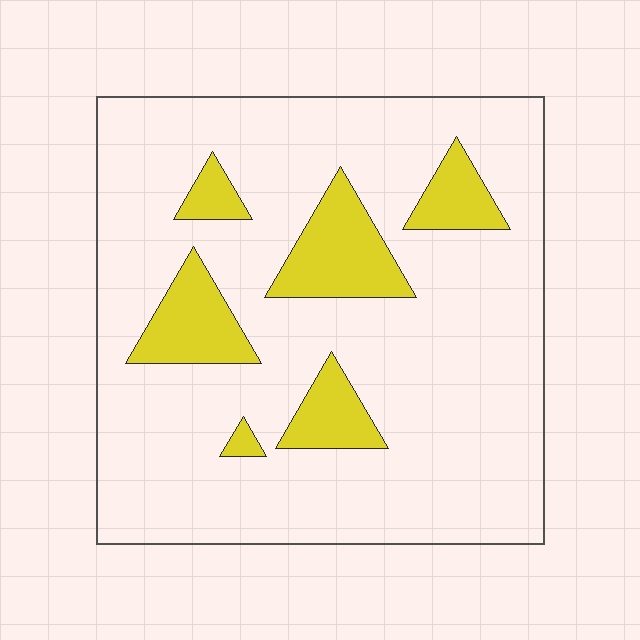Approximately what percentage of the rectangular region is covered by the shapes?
Approximately 15%.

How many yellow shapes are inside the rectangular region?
6.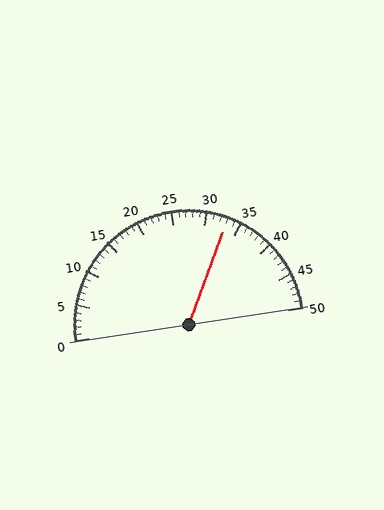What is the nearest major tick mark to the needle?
The nearest major tick mark is 35.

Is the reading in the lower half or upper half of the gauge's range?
The reading is in the upper half of the range (0 to 50).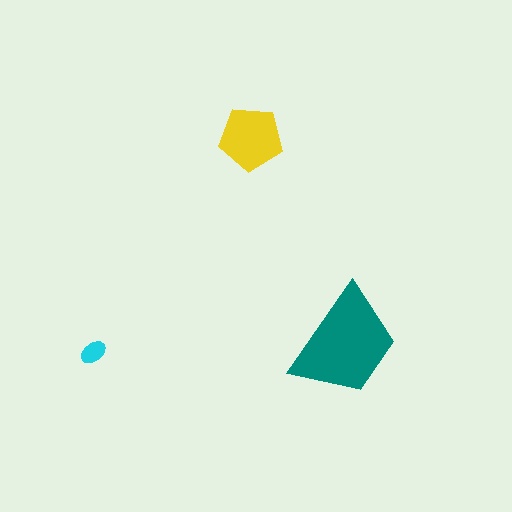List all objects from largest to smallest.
The teal trapezoid, the yellow pentagon, the cyan ellipse.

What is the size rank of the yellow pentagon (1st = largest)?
2nd.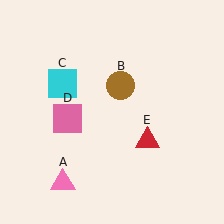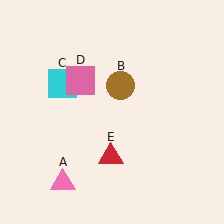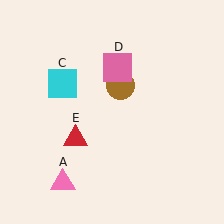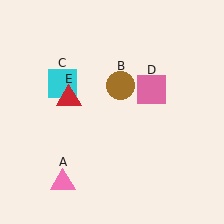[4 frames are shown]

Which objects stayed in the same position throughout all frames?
Pink triangle (object A) and brown circle (object B) and cyan square (object C) remained stationary.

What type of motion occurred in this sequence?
The pink square (object D), red triangle (object E) rotated clockwise around the center of the scene.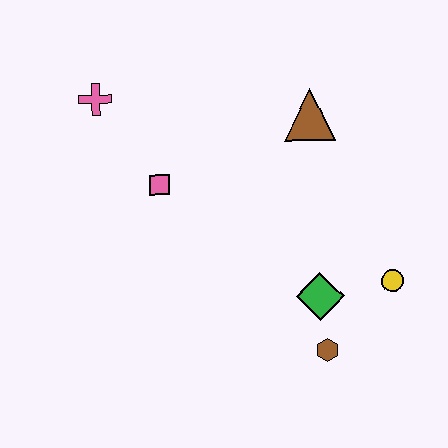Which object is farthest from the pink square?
The yellow circle is farthest from the pink square.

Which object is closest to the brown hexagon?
The green diamond is closest to the brown hexagon.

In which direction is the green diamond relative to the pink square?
The green diamond is to the right of the pink square.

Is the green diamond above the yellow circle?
No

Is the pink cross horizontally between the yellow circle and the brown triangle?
No